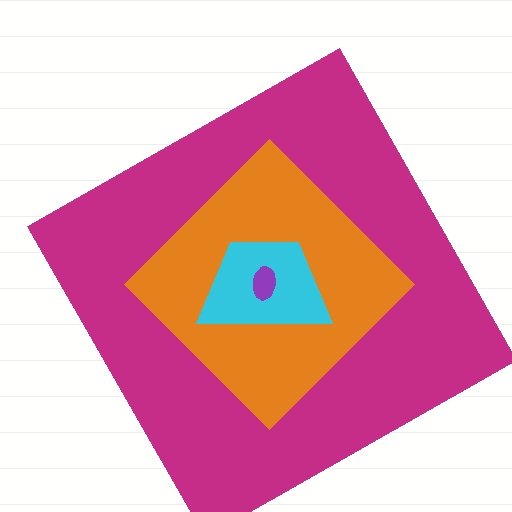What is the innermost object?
The purple ellipse.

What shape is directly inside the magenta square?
The orange diamond.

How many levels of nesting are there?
4.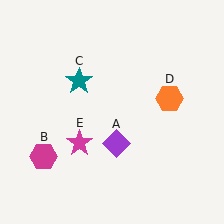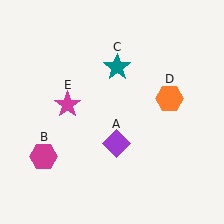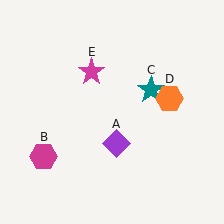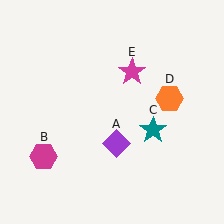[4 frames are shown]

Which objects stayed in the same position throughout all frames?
Purple diamond (object A) and magenta hexagon (object B) and orange hexagon (object D) remained stationary.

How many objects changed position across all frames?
2 objects changed position: teal star (object C), magenta star (object E).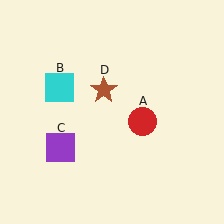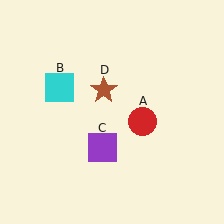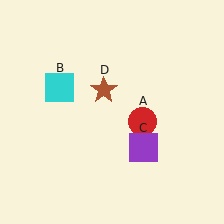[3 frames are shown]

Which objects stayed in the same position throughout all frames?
Red circle (object A) and cyan square (object B) and brown star (object D) remained stationary.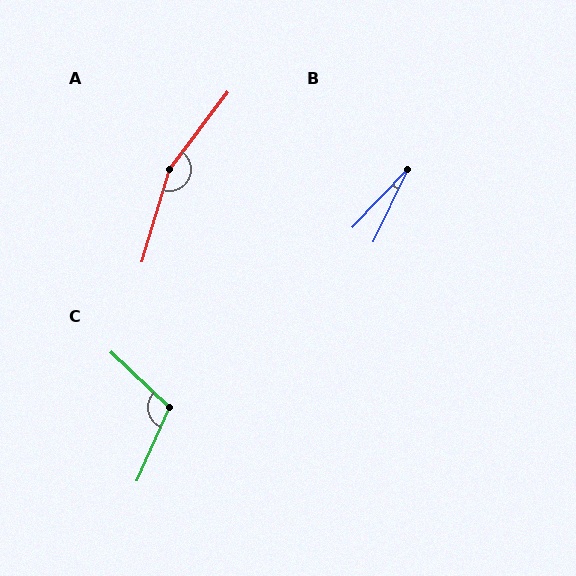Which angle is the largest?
A, at approximately 160 degrees.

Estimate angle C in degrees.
Approximately 110 degrees.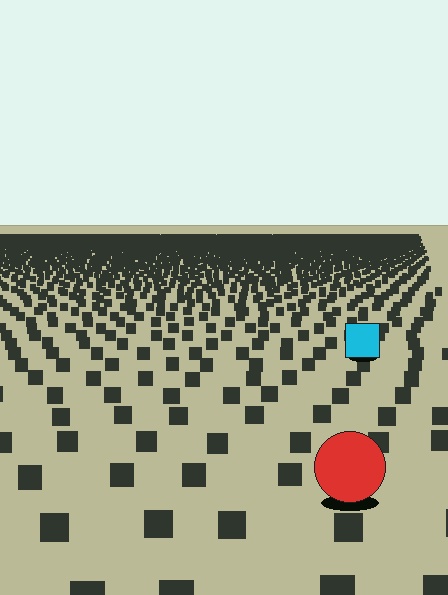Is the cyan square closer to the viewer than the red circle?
No. The red circle is closer — you can tell from the texture gradient: the ground texture is coarser near it.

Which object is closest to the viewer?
The red circle is closest. The texture marks near it are larger and more spread out.